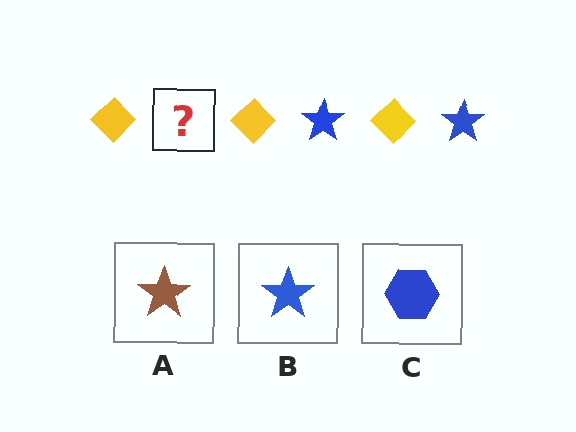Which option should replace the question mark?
Option B.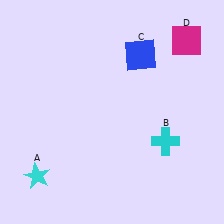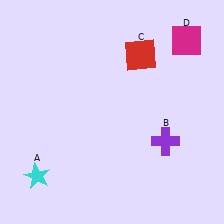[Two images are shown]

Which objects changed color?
B changed from cyan to purple. C changed from blue to red.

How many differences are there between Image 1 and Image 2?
There are 2 differences between the two images.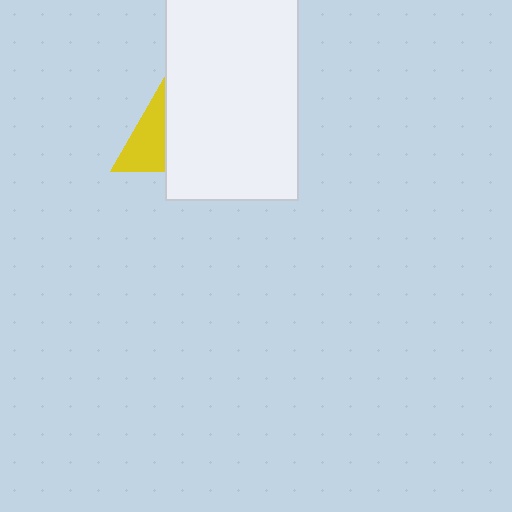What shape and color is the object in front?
The object in front is a white rectangle.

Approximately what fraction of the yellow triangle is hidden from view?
Roughly 64% of the yellow triangle is hidden behind the white rectangle.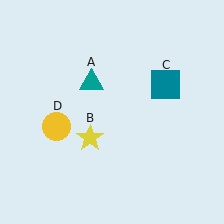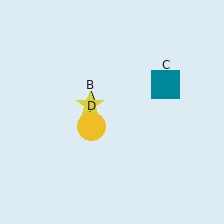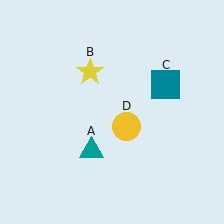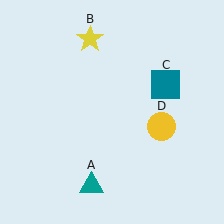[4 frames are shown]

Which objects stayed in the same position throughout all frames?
Teal square (object C) remained stationary.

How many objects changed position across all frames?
3 objects changed position: teal triangle (object A), yellow star (object B), yellow circle (object D).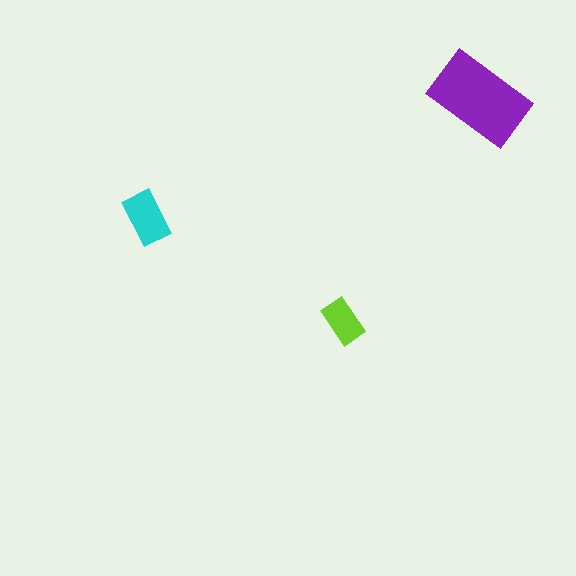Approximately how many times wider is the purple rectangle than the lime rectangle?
About 2 times wider.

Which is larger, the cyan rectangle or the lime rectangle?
The cyan one.